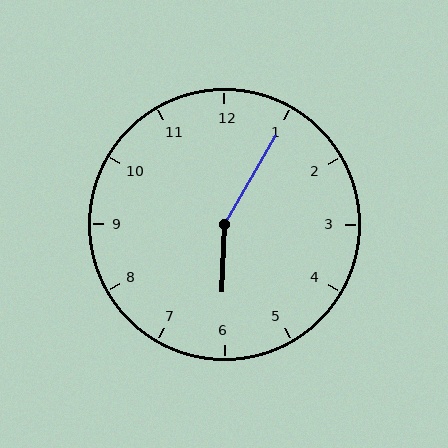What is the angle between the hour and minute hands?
Approximately 152 degrees.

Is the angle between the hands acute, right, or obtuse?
It is obtuse.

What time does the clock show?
6:05.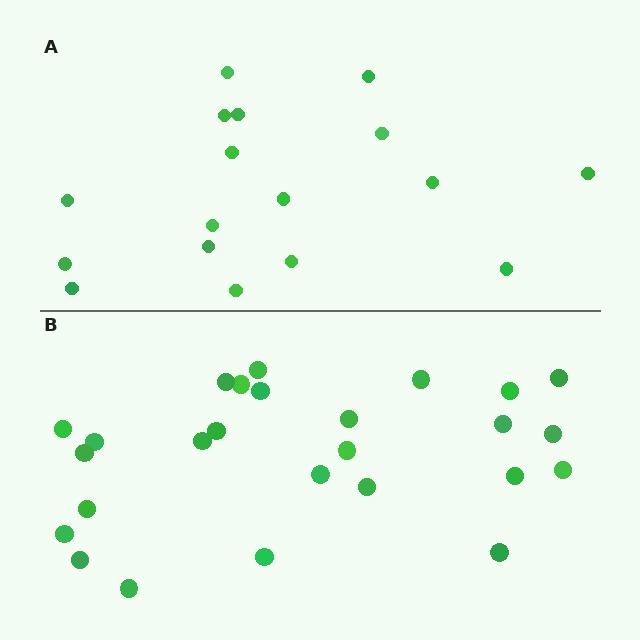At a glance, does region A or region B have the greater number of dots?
Region B (the bottom region) has more dots.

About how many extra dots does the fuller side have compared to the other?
Region B has roughly 8 or so more dots than region A.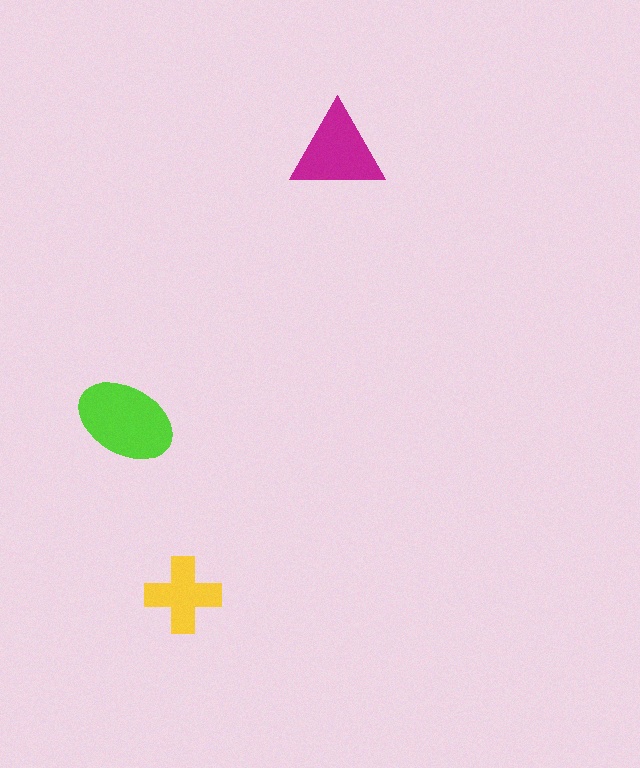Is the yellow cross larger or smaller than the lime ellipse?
Smaller.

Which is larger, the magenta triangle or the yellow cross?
The magenta triangle.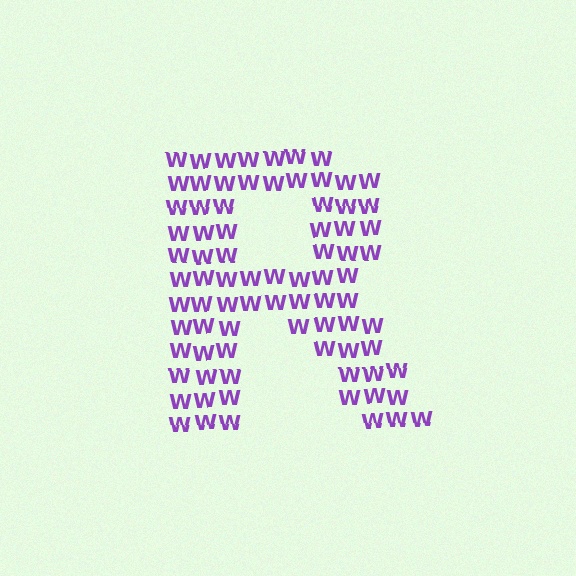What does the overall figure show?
The overall figure shows the letter R.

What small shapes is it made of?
It is made of small letter W's.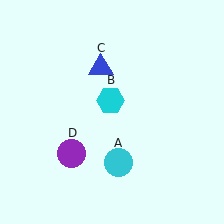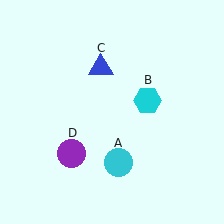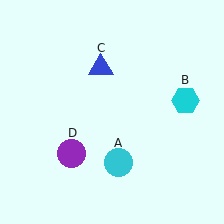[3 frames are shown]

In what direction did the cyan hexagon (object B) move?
The cyan hexagon (object B) moved right.